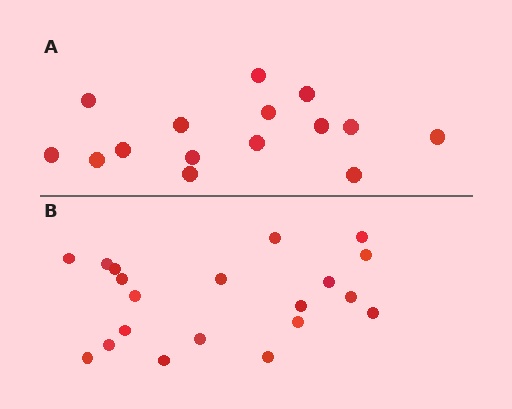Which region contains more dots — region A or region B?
Region B (the bottom region) has more dots.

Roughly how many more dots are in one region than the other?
Region B has about 5 more dots than region A.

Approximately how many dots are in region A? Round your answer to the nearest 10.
About 20 dots. (The exact count is 15, which rounds to 20.)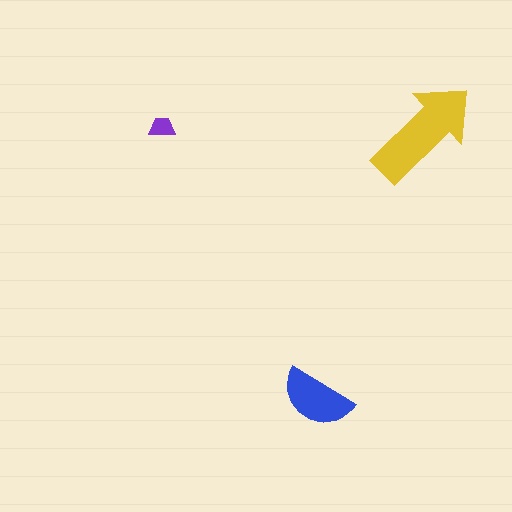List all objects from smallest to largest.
The purple trapezoid, the blue semicircle, the yellow arrow.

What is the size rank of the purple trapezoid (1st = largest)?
3rd.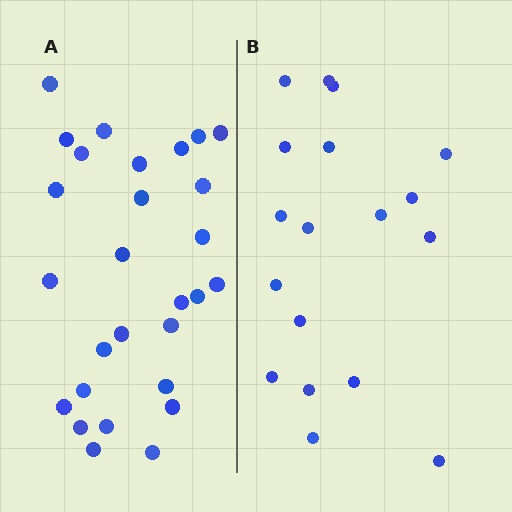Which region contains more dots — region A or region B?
Region A (the left region) has more dots.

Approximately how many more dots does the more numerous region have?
Region A has roughly 10 or so more dots than region B.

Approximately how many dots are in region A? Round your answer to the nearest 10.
About 30 dots. (The exact count is 28, which rounds to 30.)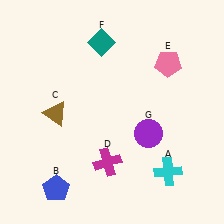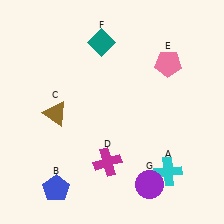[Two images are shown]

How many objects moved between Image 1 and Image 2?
1 object moved between the two images.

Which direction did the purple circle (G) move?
The purple circle (G) moved down.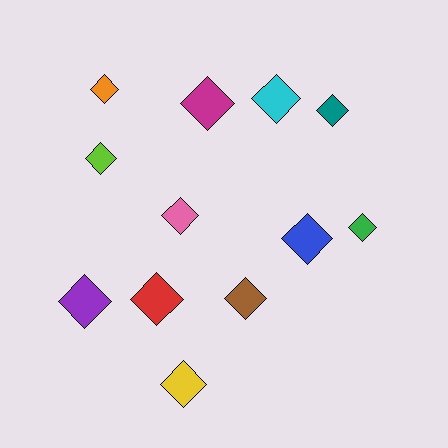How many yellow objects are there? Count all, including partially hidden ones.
There is 1 yellow object.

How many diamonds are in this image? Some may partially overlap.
There are 12 diamonds.